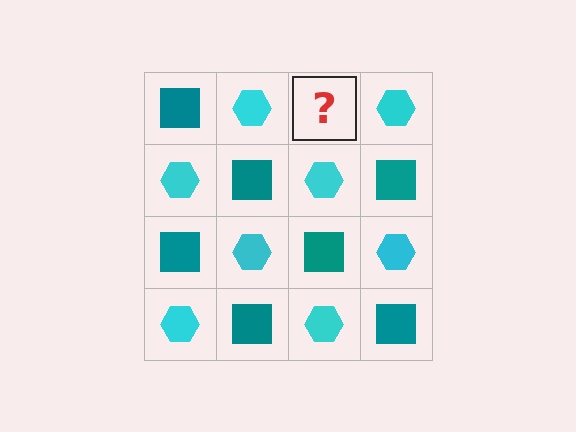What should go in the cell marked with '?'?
The missing cell should contain a teal square.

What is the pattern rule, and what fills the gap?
The rule is that it alternates teal square and cyan hexagon in a checkerboard pattern. The gap should be filled with a teal square.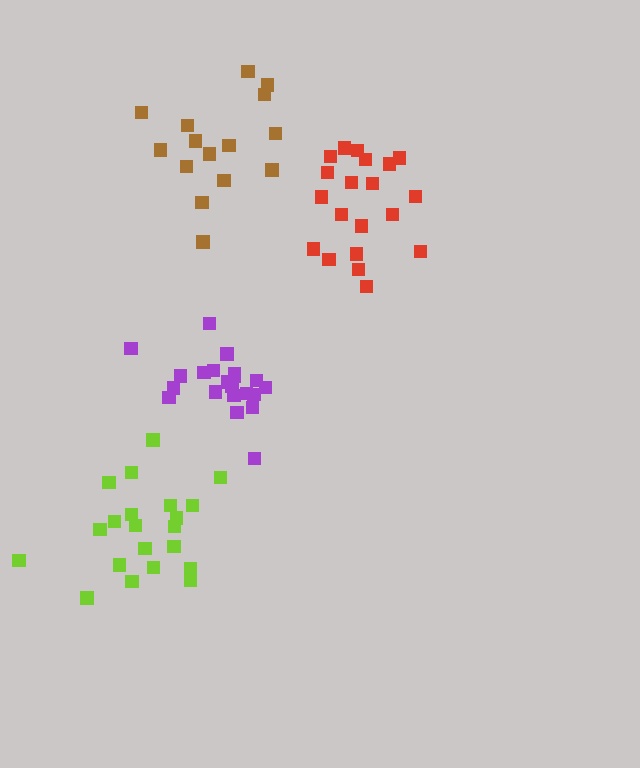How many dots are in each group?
Group 1: 20 dots, Group 2: 21 dots, Group 3: 15 dots, Group 4: 21 dots (77 total).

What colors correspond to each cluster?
The clusters are colored: red, purple, brown, lime.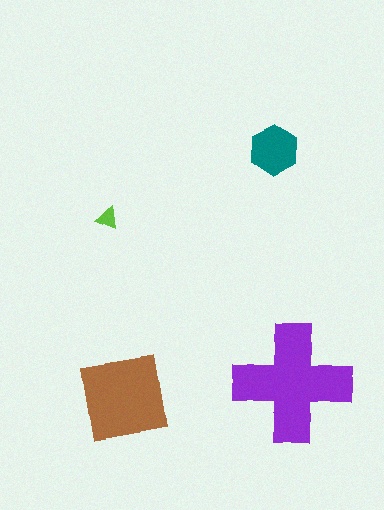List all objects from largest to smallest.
The purple cross, the brown square, the teal hexagon, the lime triangle.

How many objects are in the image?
There are 4 objects in the image.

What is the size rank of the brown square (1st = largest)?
2nd.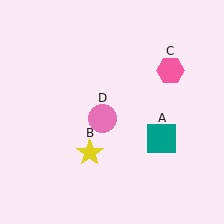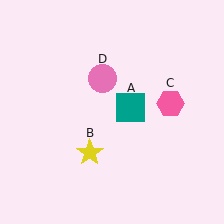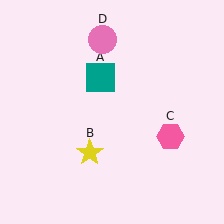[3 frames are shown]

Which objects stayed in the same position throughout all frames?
Yellow star (object B) remained stationary.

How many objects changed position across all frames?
3 objects changed position: teal square (object A), pink hexagon (object C), pink circle (object D).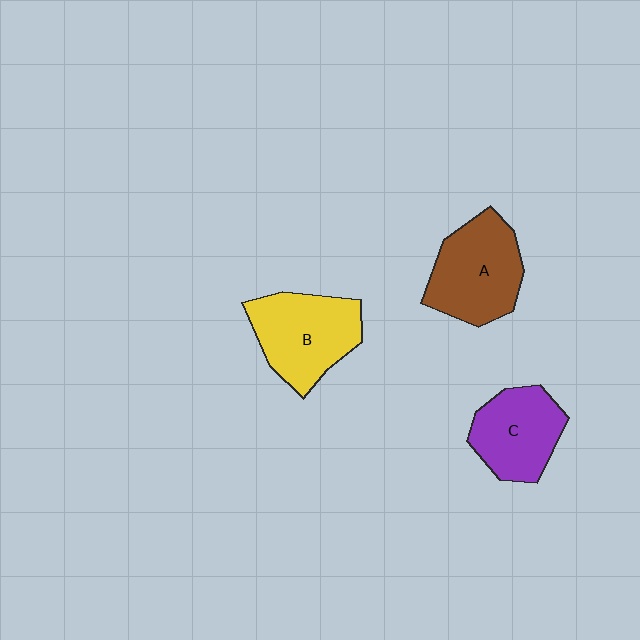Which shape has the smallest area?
Shape C (purple).